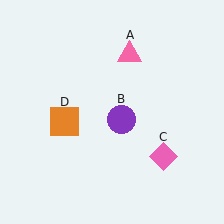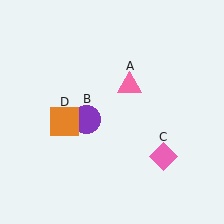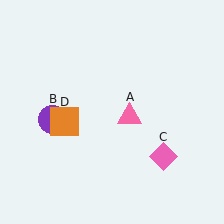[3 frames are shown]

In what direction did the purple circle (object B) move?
The purple circle (object B) moved left.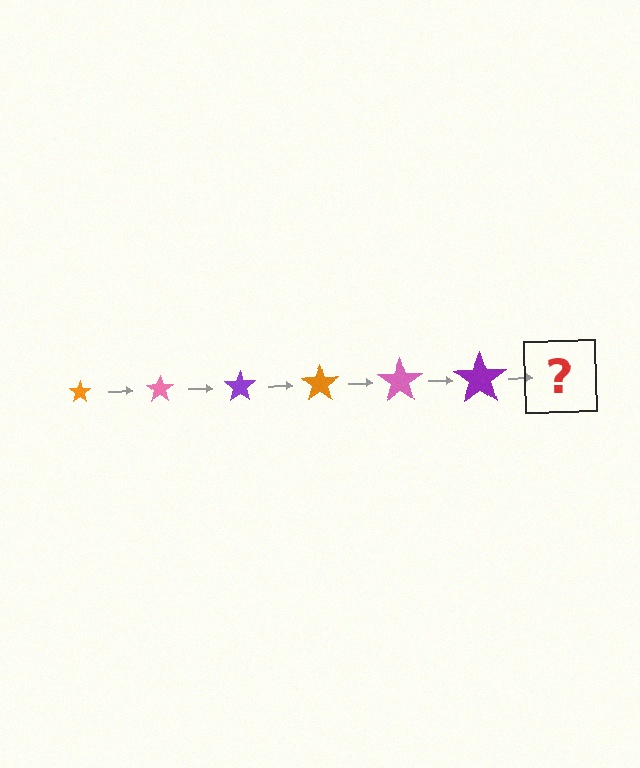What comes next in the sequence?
The next element should be an orange star, larger than the previous one.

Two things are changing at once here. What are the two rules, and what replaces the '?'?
The two rules are that the star grows larger each step and the color cycles through orange, pink, and purple. The '?' should be an orange star, larger than the previous one.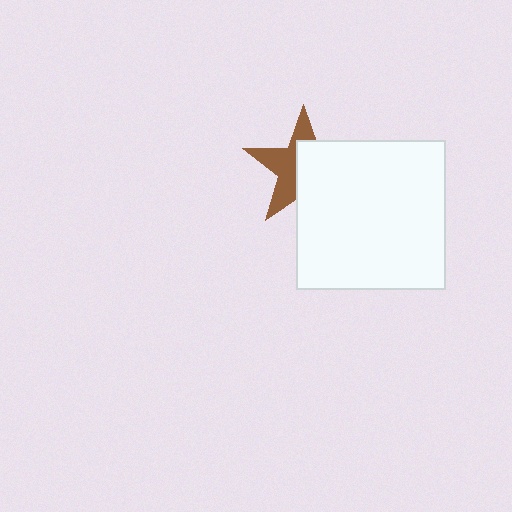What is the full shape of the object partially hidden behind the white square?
The partially hidden object is a brown star.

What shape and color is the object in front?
The object in front is a white square.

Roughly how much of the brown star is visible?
About half of it is visible (roughly 46%).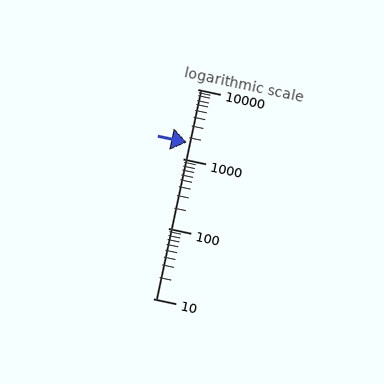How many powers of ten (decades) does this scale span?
The scale spans 3 decades, from 10 to 10000.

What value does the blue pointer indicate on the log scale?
The pointer indicates approximately 1700.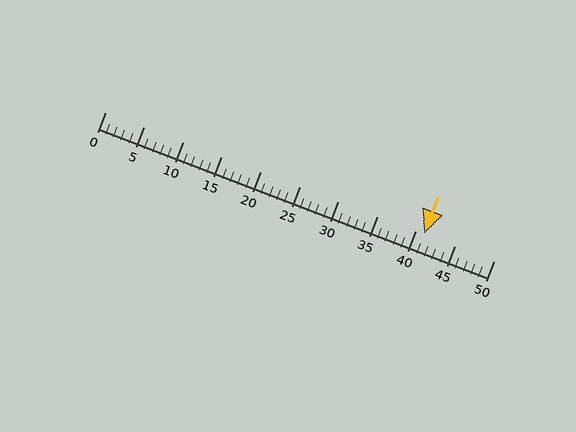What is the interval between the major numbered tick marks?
The major tick marks are spaced 5 units apart.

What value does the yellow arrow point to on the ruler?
The yellow arrow points to approximately 41.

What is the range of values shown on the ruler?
The ruler shows values from 0 to 50.